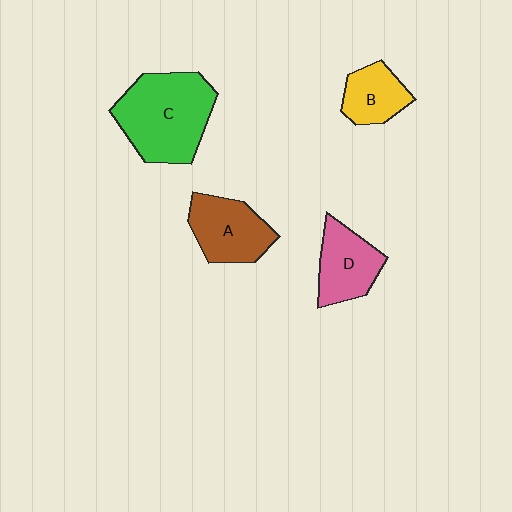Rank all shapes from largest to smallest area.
From largest to smallest: C (green), A (brown), D (pink), B (yellow).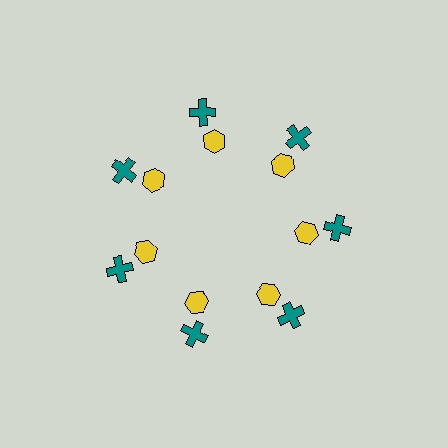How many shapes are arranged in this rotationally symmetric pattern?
There are 14 shapes, arranged in 7 groups of 2.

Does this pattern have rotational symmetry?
Yes, this pattern has 7-fold rotational symmetry. It looks the same after rotating 51 degrees around the center.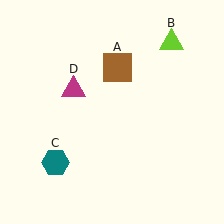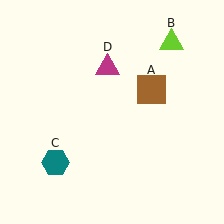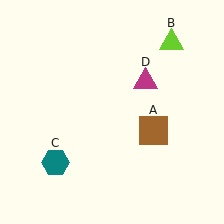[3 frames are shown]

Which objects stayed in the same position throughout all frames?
Lime triangle (object B) and teal hexagon (object C) remained stationary.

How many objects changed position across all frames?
2 objects changed position: brown square (object A), magenta triangle (object D).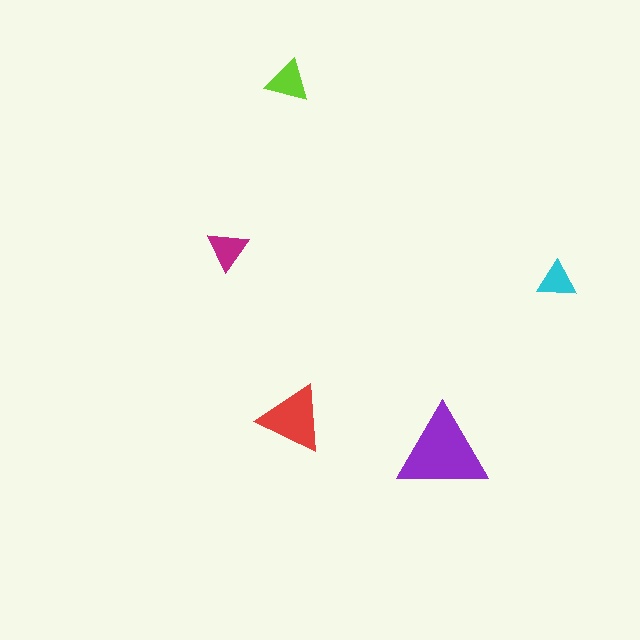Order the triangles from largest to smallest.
the purple one, the red one, the lime one, the magenta one, the cyan one.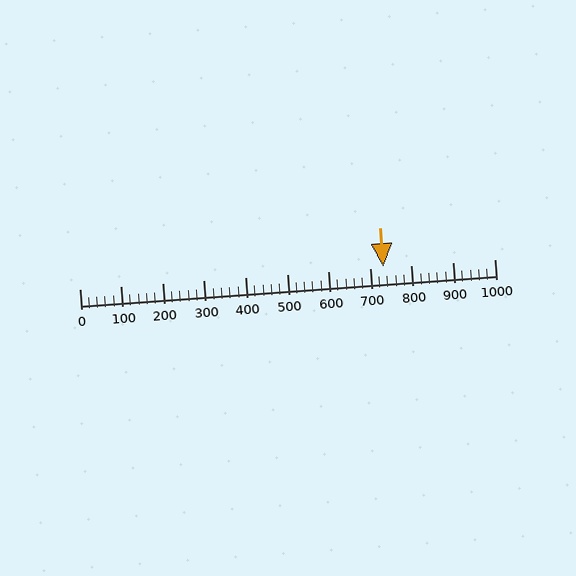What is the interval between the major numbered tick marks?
The major tick marks are spaced 100 units apart.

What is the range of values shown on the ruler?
The ruler shows values from 0 to 1000.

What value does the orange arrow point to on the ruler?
The orange arrow points to approximately 733.